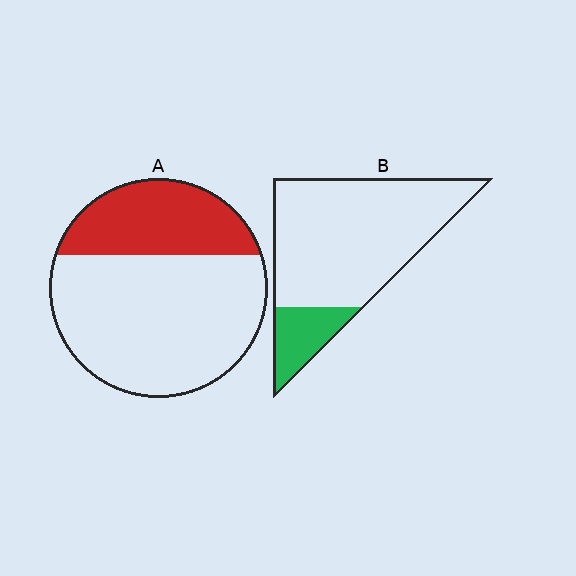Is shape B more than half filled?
No.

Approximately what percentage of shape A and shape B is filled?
A is approximately 30% and B is approximately 15%.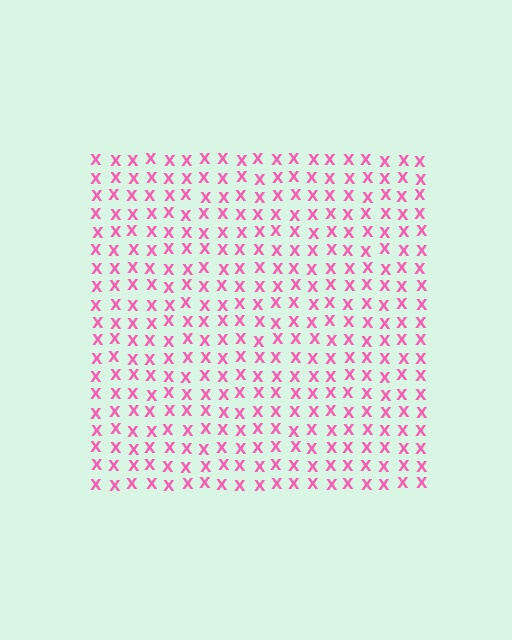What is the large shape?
The large shape is a square.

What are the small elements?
The small elements are letter X's.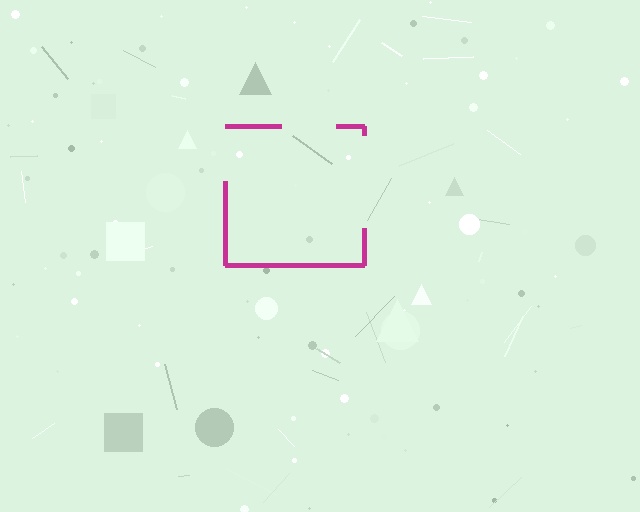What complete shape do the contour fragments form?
The contour fragments form a square.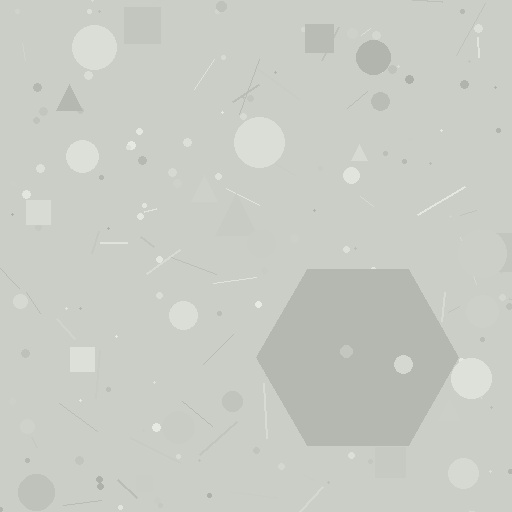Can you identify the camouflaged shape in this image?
The camouflaged shape is a hexagon.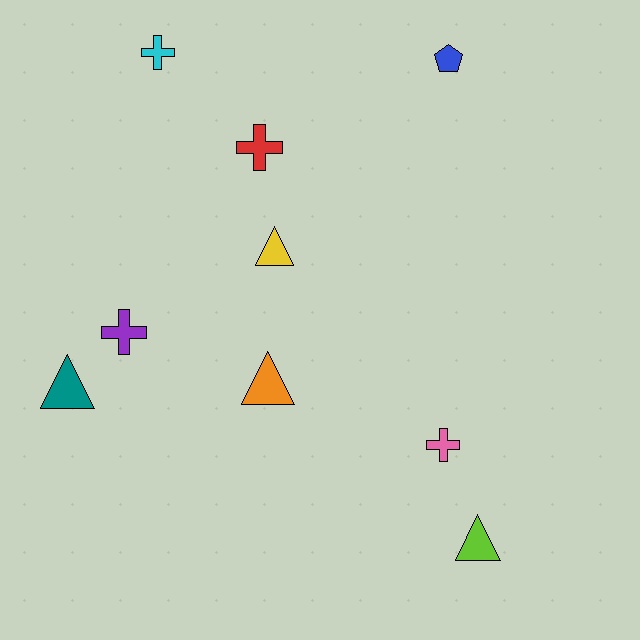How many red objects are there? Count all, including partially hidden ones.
There is 1 red object.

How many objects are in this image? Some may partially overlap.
There are 9 objects.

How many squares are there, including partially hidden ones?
There are no squares.